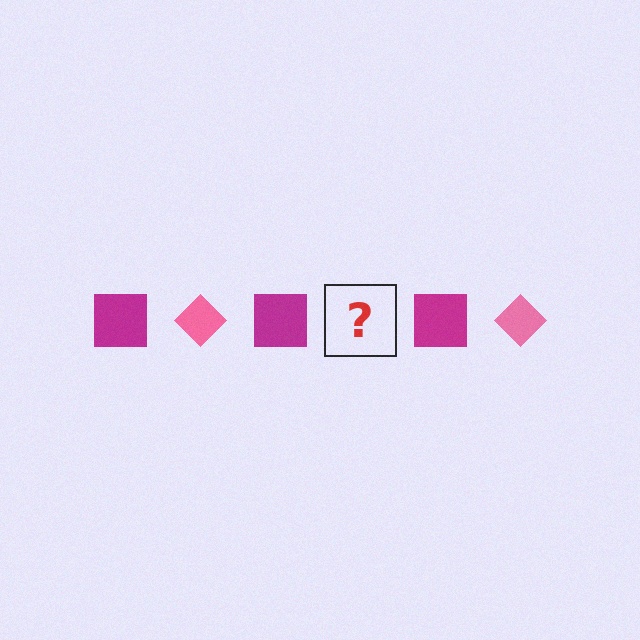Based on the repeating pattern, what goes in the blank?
The blank should be a pink diamond.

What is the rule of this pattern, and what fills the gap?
The rule is that the pattern alternates between magenta square and pink diamond. The gap should be filled with a pink diamond.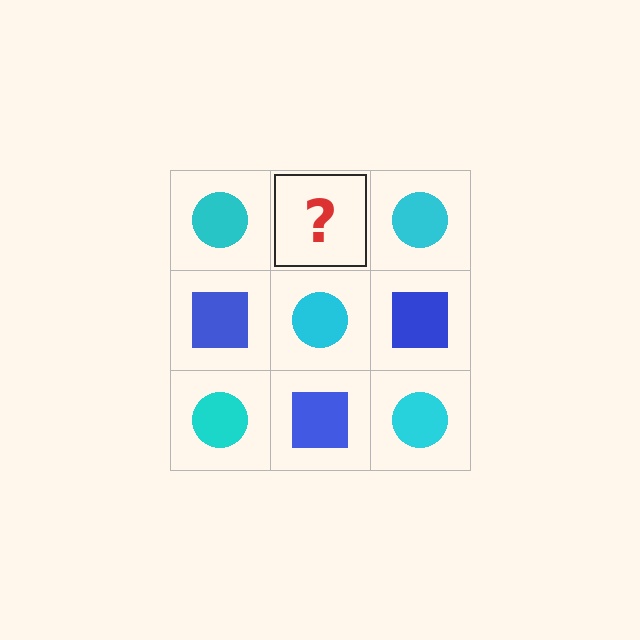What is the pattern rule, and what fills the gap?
The rule is that it alternates cyan circle and blue square in a checkerboard pattern. The gap should be filled with a blue square.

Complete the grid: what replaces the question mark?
The question mark should be replaced with a blue square.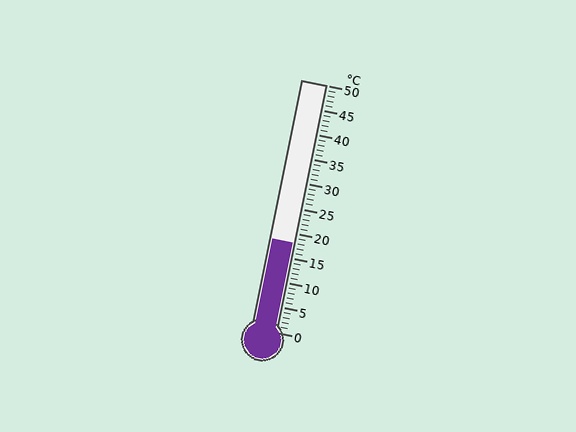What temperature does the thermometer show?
The thermometer shows approximately 18°C.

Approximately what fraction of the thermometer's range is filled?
The thermometer is filled to approximately 35% of its range.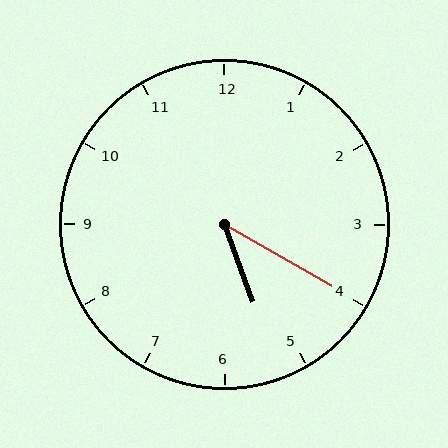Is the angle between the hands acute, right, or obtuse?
It is acute.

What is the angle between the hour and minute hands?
Approximately 40 degrees.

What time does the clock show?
5:20.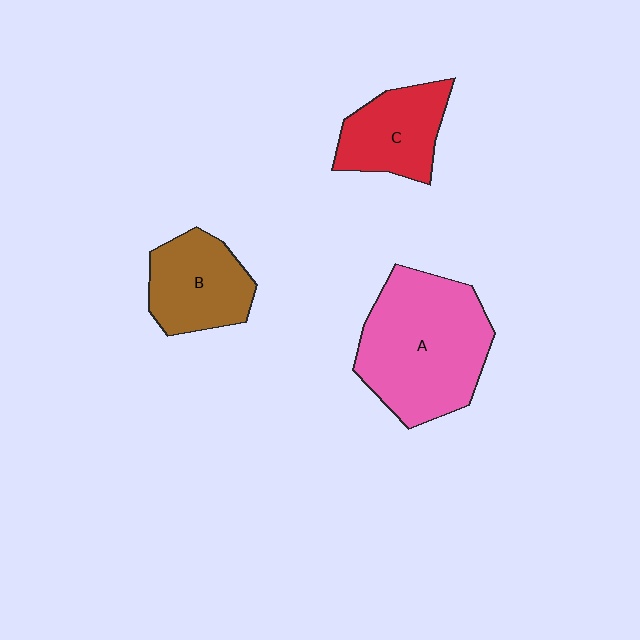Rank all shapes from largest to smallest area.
From largest to smallest: A (pink), B (brown), C (red).